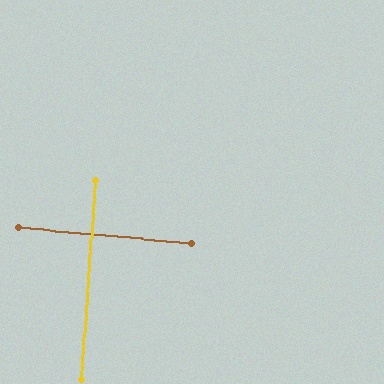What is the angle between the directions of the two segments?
Approximately 89 degrees.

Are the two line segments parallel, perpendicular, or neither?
Perpendicular — they meet at approximately 89°.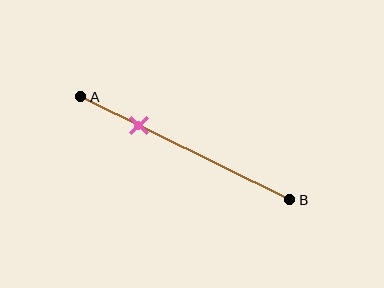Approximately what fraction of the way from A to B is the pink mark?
The pink mark is approximately 30% of the way from A to B.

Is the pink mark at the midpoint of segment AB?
No, the mark is at about 30% from A, not at the 50% midpoint.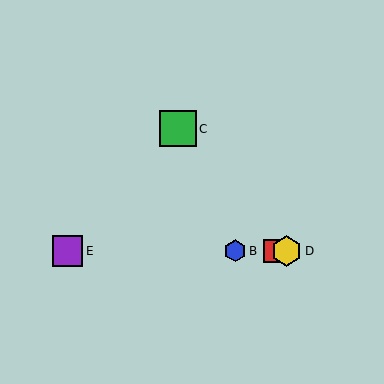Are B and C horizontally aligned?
No, B is at y≈251 and C is at y≈129.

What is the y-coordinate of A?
Object A is at y≈251.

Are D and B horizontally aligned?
Yes, both are at y≈251.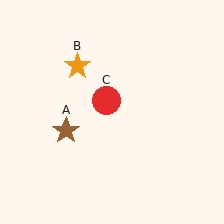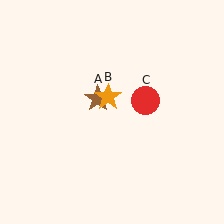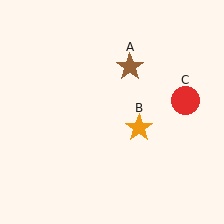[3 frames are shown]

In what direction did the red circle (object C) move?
The red circle (object C) moved right.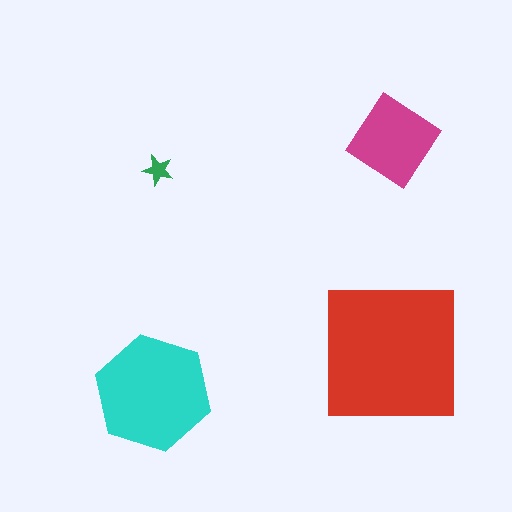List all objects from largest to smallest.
The red square, the cyan hexagon, the magenta diamond, the green star.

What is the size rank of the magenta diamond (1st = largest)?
3rd.